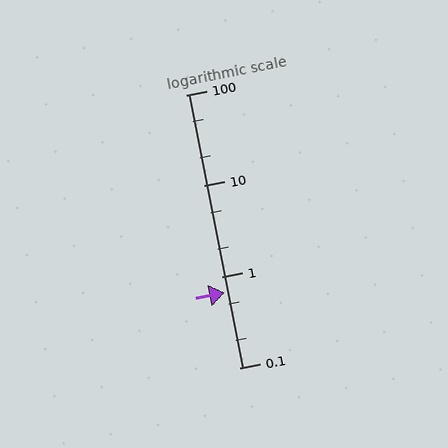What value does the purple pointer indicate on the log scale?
The pointer indicates approximately 0.67.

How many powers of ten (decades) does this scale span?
The scale spans 3 decades, from 0.1 to 100.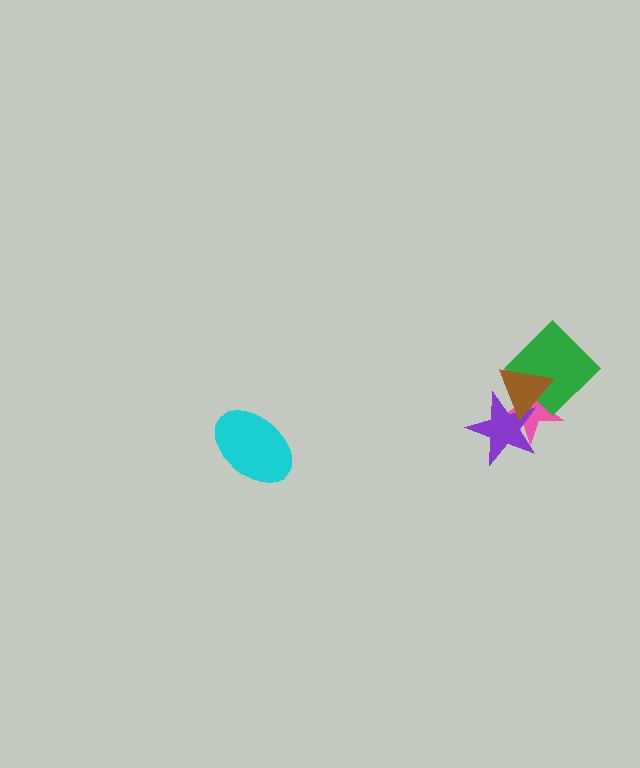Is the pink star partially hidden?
Yes, it is partially covered by another shape.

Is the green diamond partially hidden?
Yes, it is partially covered by another shape.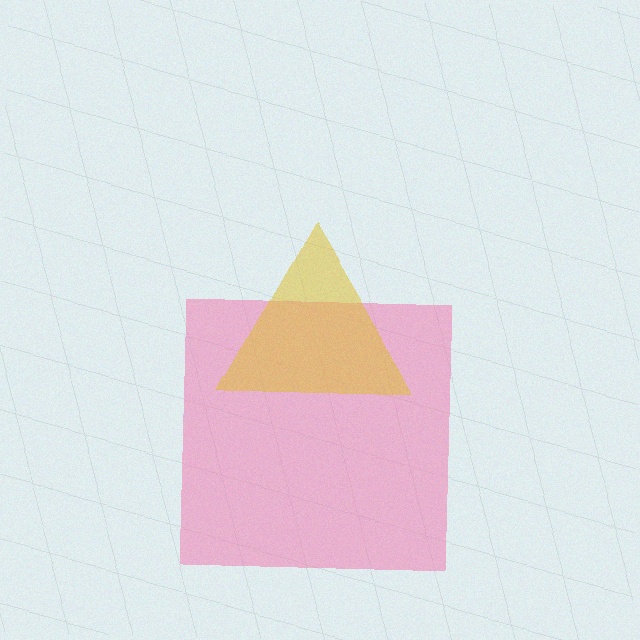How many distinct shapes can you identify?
There are 2 distinct shapes: a pink square, a yellow triangle.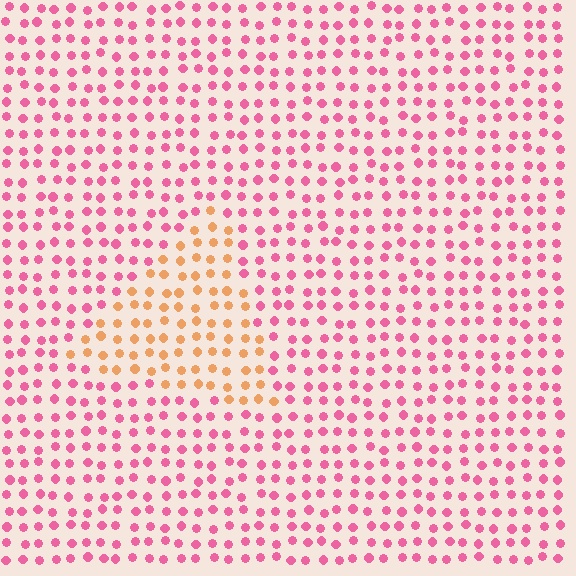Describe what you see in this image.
The image is filled with small pink elements in a uniform arrangement. A triangle-shaped region is visible where the elements are tinted to a slightly different hue, forming a subtle color boundary.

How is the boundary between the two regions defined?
The boundary is defined purely by a slight shift in hue (about 53 degrees). Spacing, size, and orientation are identical on both sides.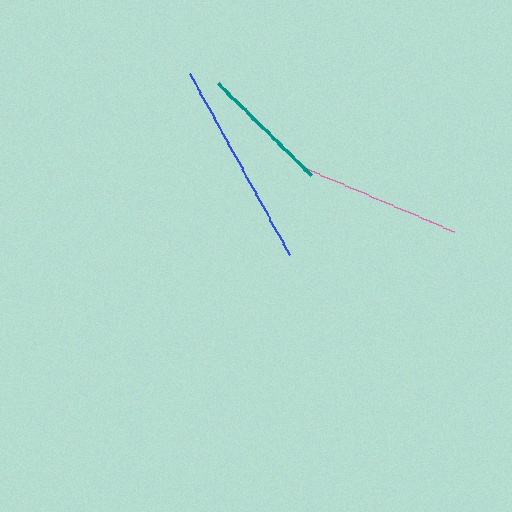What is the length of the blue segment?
The blue segment is approximately 207 pixels long.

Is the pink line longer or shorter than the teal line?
The pink line is longer than the teal line.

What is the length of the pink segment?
The pink segment is approximately 164 pixels long.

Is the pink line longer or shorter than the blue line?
The blue line is longer than the pink line.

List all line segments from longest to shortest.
From longest to shortest: blue, pink, teal.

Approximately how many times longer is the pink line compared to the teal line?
The pink line is approximately 1.3 times the length of the teal line.